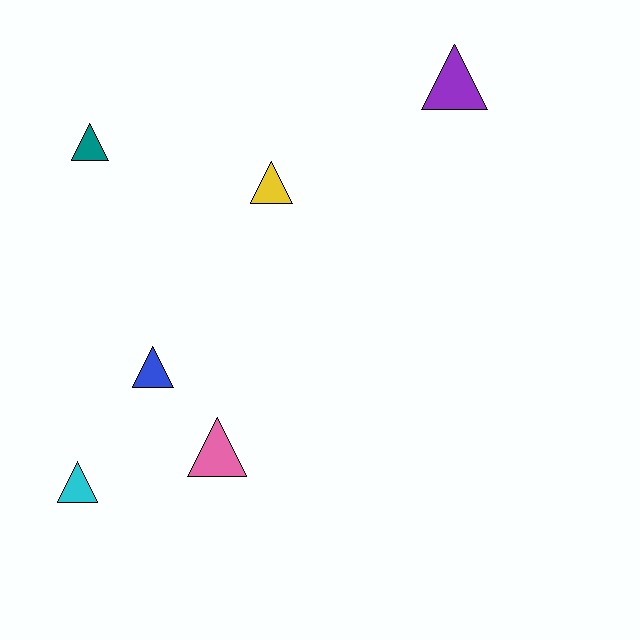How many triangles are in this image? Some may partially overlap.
There are 6 triangles.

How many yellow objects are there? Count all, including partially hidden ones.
There is 1 yellow object.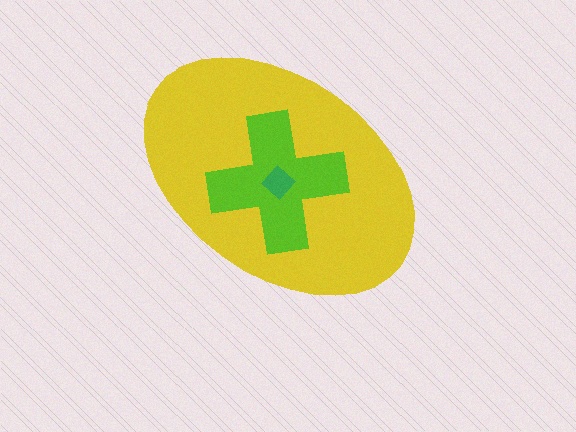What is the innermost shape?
The green diamond.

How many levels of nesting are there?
3.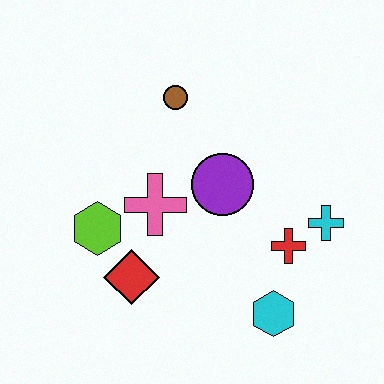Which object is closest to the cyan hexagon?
The red cross is closest to the cyan hexagon.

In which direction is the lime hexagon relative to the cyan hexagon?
The lime hexagon is to the left of the cyan hexagon.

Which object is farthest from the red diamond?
The cyan cross is farthest from the red diamond.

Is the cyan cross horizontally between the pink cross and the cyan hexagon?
No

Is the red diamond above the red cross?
No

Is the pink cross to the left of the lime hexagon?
No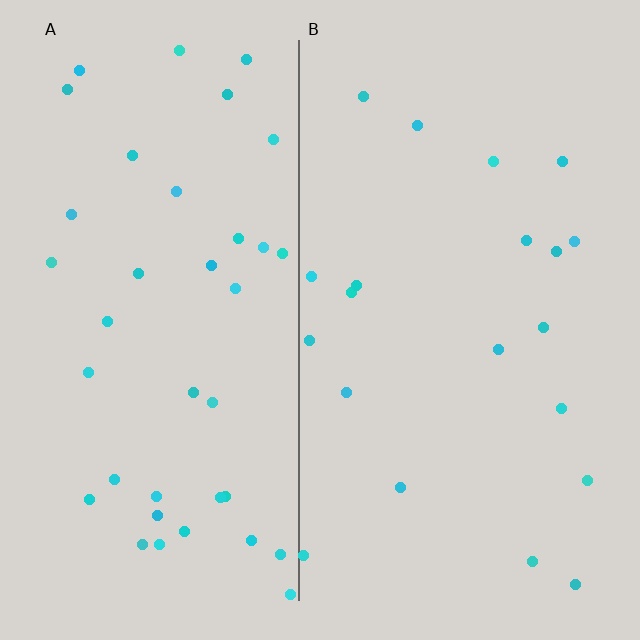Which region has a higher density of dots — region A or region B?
A (the left).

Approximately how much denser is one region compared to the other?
Approximately 1.9× — region A over region B.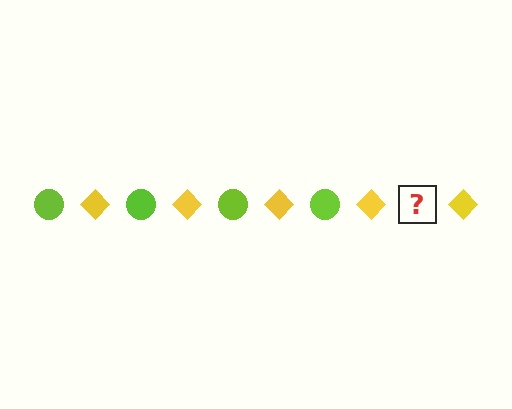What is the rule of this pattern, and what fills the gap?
The rule is that the pattern alternates between lime circle and yellow diamond. The gap should be filled with a lime circle.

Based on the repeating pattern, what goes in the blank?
The blank should be a lime circle.